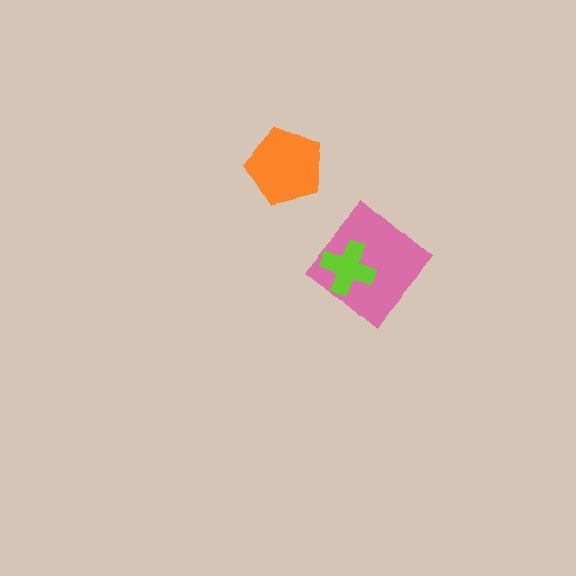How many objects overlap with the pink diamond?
1 object overlaps with the pink diamond.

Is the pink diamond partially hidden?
Yes, it is partially covered by another shape.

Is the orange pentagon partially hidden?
No, no other shape covers it.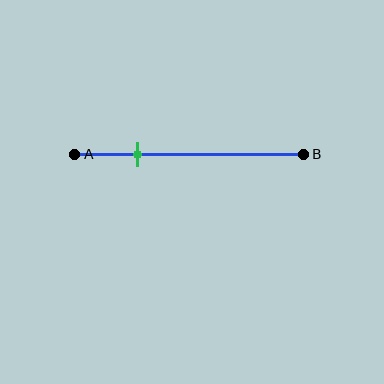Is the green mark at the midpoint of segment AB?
No, the mark is at about 25% from A, not at the 50% midpoint.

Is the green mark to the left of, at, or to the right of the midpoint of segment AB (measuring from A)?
The green mark is to the left of the midpoint of segment AB.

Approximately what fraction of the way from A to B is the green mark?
The green mark is approximately 25% of the way from A to B.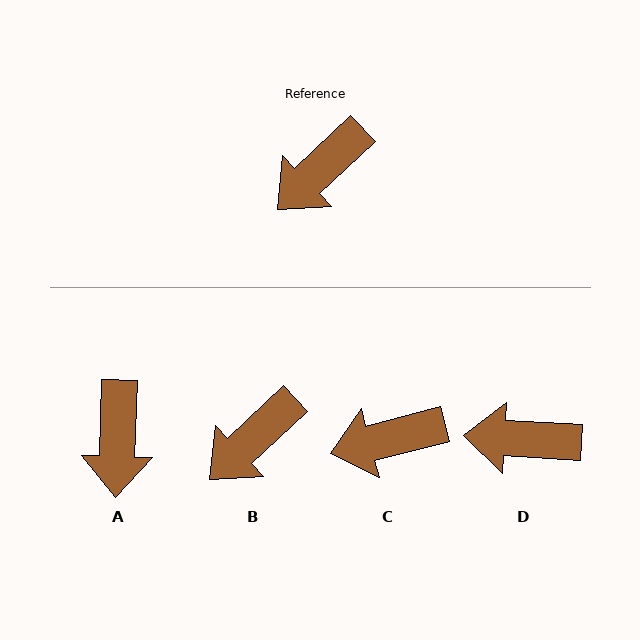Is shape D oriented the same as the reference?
No, it is off by about 47 degrees.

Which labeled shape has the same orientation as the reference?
B.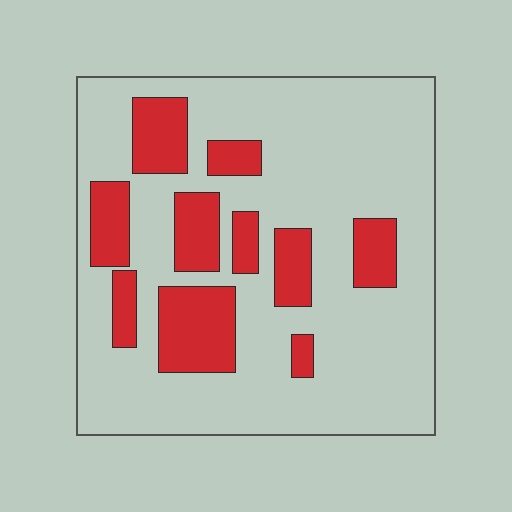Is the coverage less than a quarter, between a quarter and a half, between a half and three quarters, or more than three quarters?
Less than a quarter.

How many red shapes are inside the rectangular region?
10.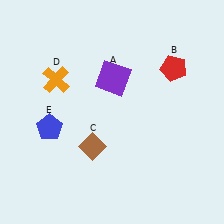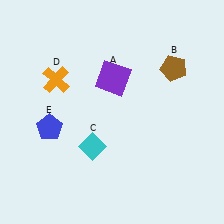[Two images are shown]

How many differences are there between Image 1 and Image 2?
There are 2 differences between the two images.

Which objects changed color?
B changed from red to brown. C changed from brown to cyan.